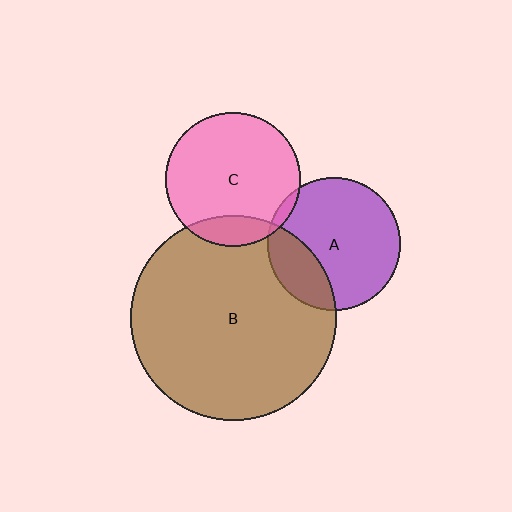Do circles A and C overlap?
Yes.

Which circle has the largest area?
Circle B (brown).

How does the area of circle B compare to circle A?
Approximately 2.4 times.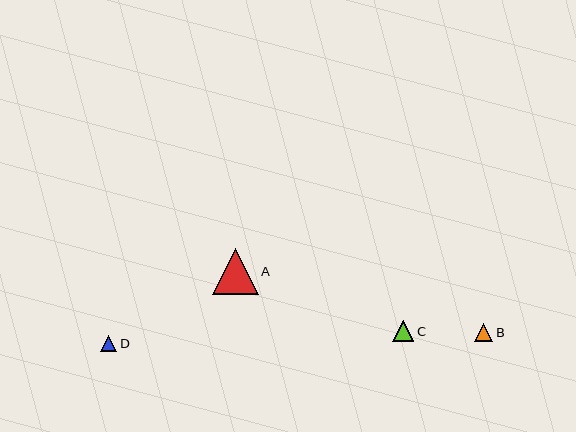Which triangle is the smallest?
Triangle D is the smallest with a size of approximately 16 pixels.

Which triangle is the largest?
Triangle A is the largest with a size of approximately 46 pixels.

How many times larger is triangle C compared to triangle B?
Triangle C is approximately 1.1 times the size of triangle B.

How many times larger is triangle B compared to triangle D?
Triangle B is approximately 1.1 times the size of triangle D.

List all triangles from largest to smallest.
From largest to smallest: A, C, B, D.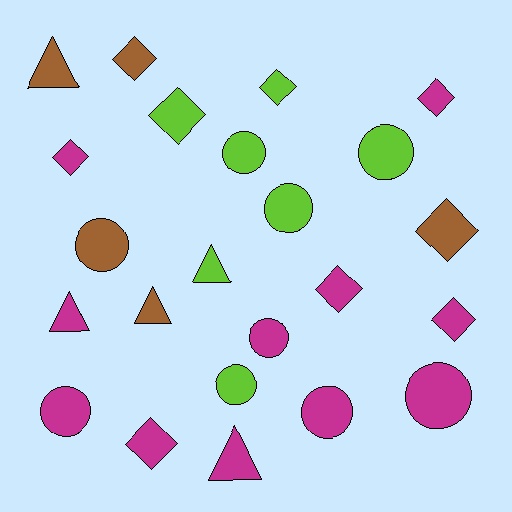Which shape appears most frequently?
Diamond, with 9 objects.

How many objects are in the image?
There are 23 objects.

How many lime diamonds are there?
There are 2 lime diamonds.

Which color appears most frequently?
Magenta, with 11 objects.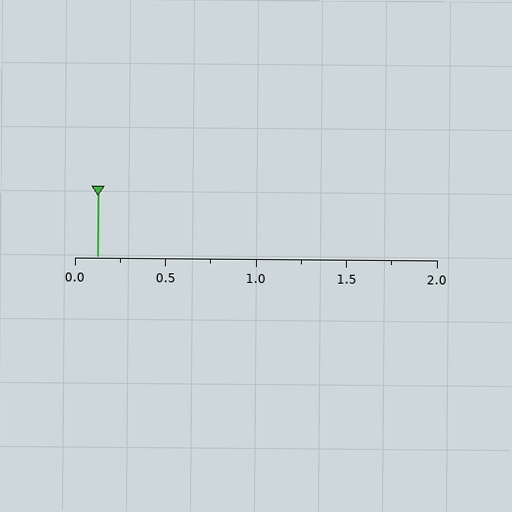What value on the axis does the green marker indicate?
The marker indicates approximately 0.12.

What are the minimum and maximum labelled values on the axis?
The axis runs from 0.0 to 2.0.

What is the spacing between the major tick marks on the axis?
The major ticks are spaced 0.5 apart.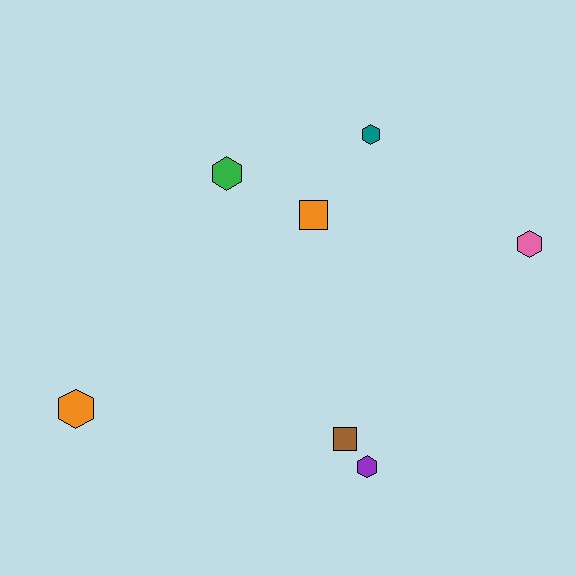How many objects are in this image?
There are 7 objects.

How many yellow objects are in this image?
There are no yellow objects.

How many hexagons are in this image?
There are 5 hexagons.